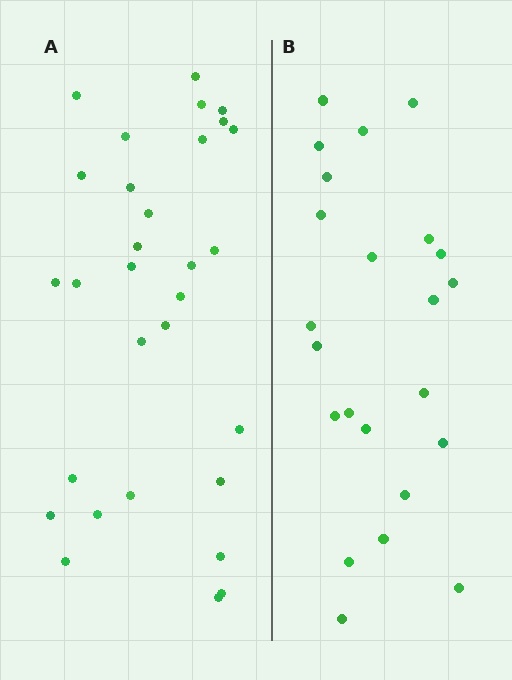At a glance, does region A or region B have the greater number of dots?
Region A (the left region) has more dots.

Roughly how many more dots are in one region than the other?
Region A has roughly 8 or so more dots than region B.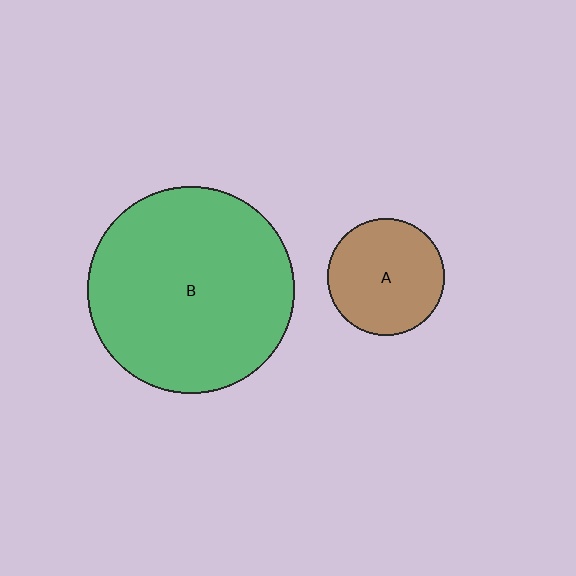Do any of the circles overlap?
No, none of the circles overlap.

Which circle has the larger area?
Circle B (green).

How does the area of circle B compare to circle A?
Approximately 3.1 times.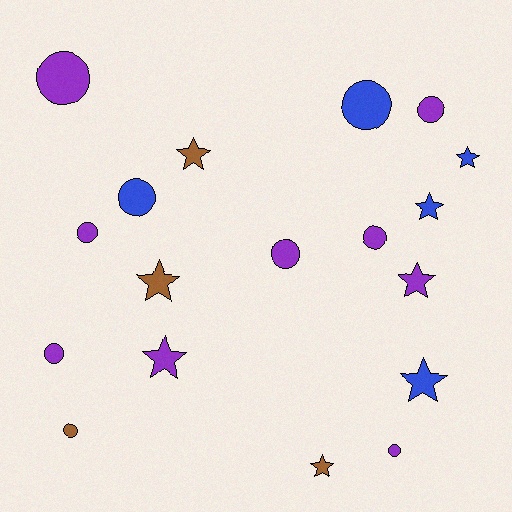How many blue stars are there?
There are 3 blue stars.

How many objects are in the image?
There are 18 objects.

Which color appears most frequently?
Purple, with 9 objects.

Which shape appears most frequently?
Circle, with 10 objects.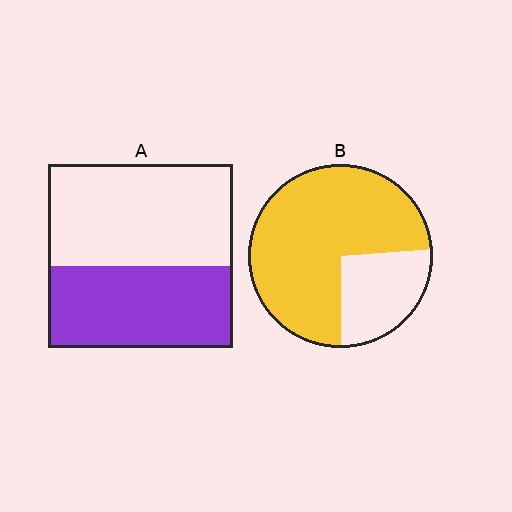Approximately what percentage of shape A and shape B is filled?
A is approximately 45% and B is approximately 75%.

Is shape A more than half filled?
No.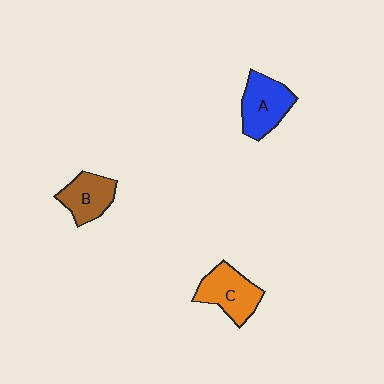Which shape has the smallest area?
Shape B (brown).